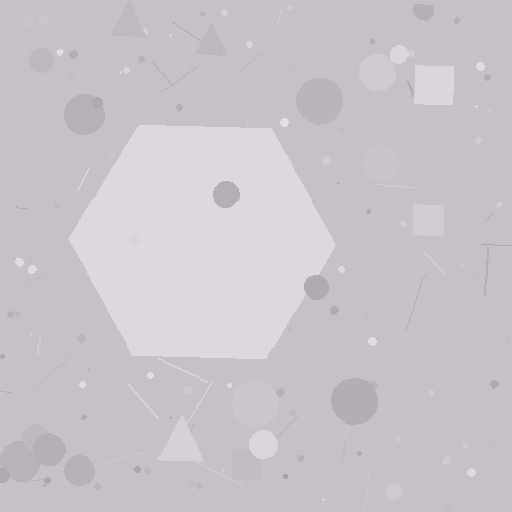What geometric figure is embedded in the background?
A hexagon is embedded in the background.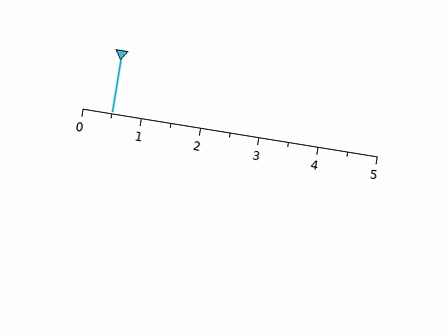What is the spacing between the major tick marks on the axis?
The major ticks are spaced 1 apart.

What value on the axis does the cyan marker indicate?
The marker indicates approximately 0.5.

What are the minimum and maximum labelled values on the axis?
The axis runs from 0 to 5.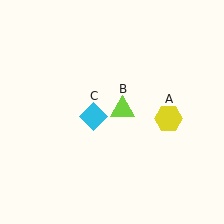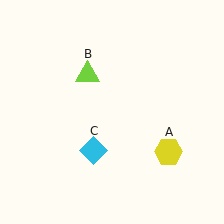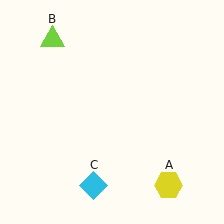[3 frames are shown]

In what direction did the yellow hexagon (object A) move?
The yellow hexagon (object A) moved down.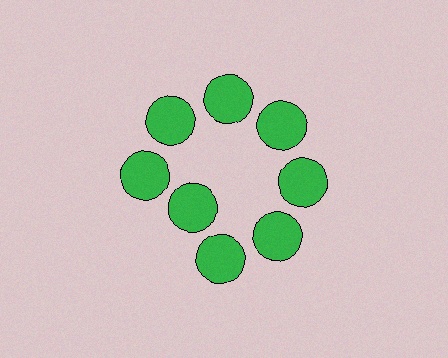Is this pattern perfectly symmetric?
No. The 8 green circles are arranged in a ring, but one element near the 8 o'clock position is pulled inward toward the center, breaking the 8-fold rotational symmetry.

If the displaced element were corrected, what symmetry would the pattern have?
It would have 8-fold rotational symmetry — the pattern would map onto itself every 45 degrees.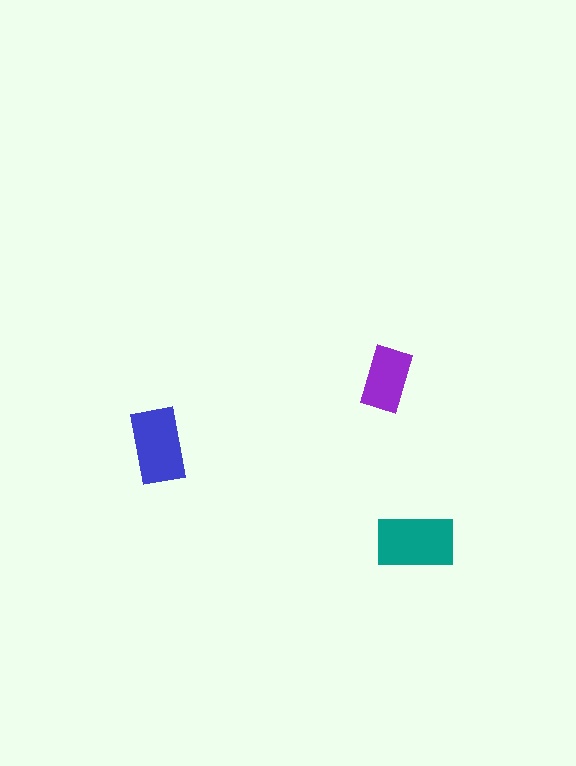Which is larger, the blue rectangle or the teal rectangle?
The teal one.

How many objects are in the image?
There are 3 objects in the image.